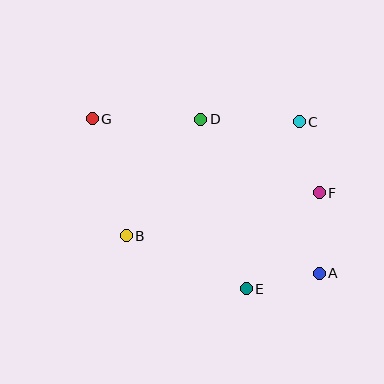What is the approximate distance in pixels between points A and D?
The distance between A and D is approximately 194 pixels.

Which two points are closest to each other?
Points C and F are closest to each other.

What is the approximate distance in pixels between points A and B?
The distance between A and B is approximately 197 pixels.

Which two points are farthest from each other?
Points A and G are farthest from each other.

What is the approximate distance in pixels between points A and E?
The distance between A and E is approximately 75 pixels.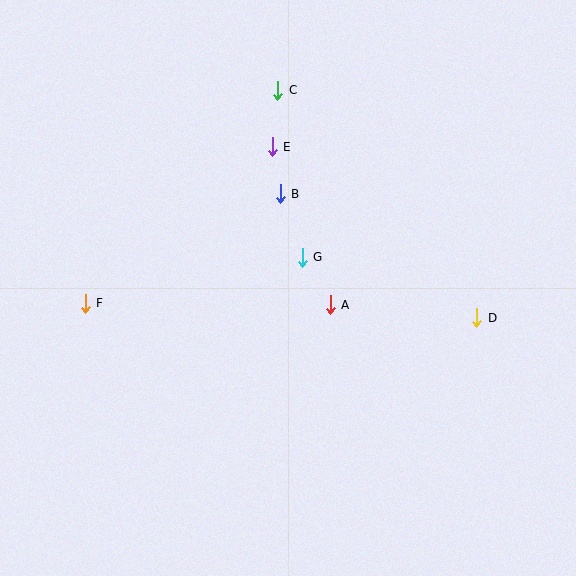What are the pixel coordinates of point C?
Point C is at (278, 90).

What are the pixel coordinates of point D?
Point D is at (477, 318).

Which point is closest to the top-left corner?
Point C is closest to the top-left corner.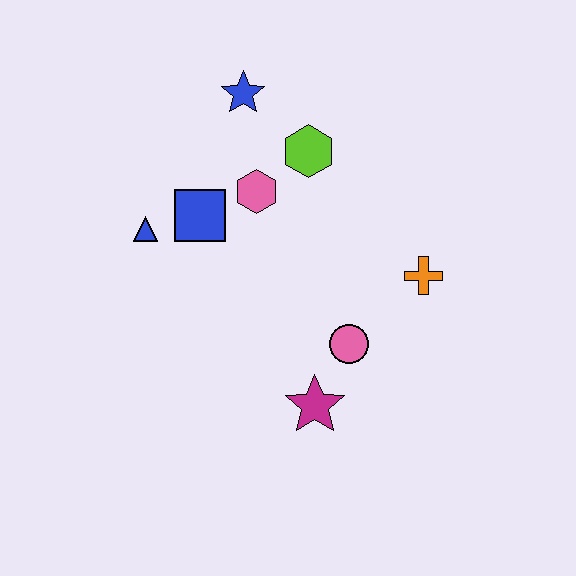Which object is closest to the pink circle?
The magenta star is closest to the pink circle.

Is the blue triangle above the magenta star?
Yes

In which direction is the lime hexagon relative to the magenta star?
The lime hexagon is above the magenta star.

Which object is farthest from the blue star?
The magenta star is farthest from the blue star.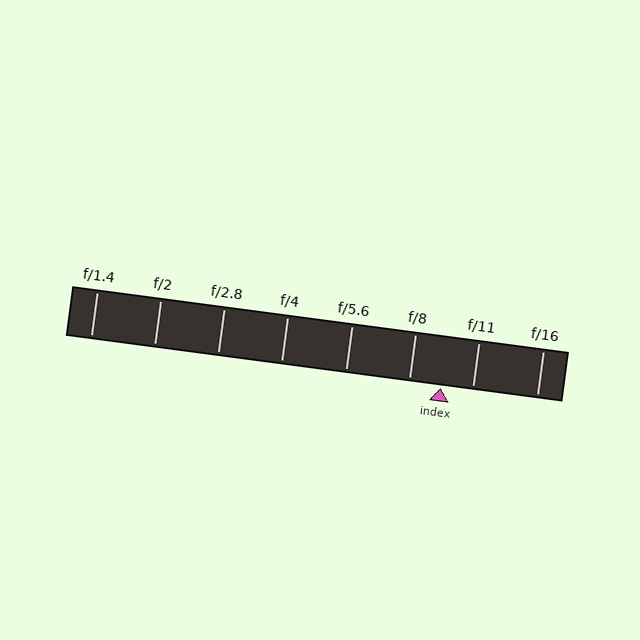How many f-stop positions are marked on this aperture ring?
There are 8 f-stop positions marked.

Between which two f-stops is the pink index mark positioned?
The index mark is between f/8 and f/11.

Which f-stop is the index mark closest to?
The index mark is closest to f/11.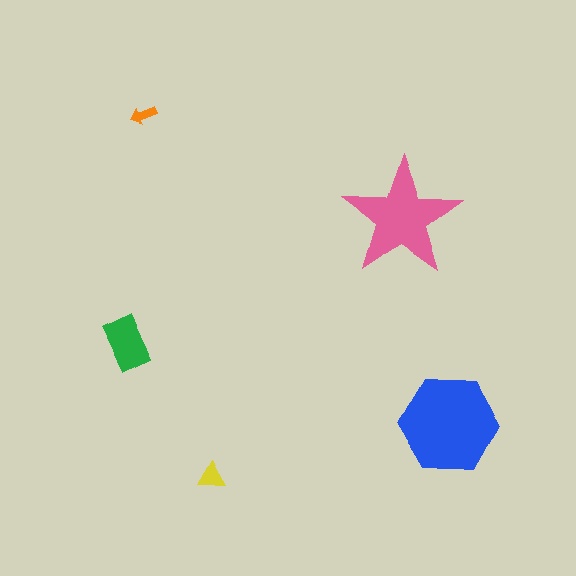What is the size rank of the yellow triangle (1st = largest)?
4th.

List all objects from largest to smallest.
The blue hexagon, the pink star, the green rectangle, the yellow triangle, the orange arrow.